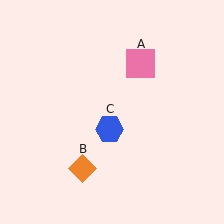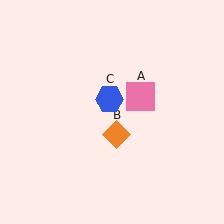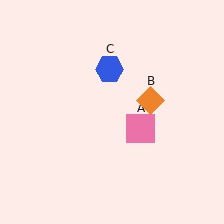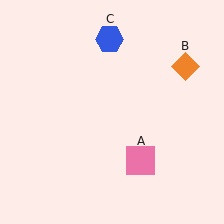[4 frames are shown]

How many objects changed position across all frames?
3 objects changed position: pink square (object A), orange diamond (object B), blue hexagon (object C).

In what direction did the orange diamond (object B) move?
The orange diamond (object B) moved up and to the right.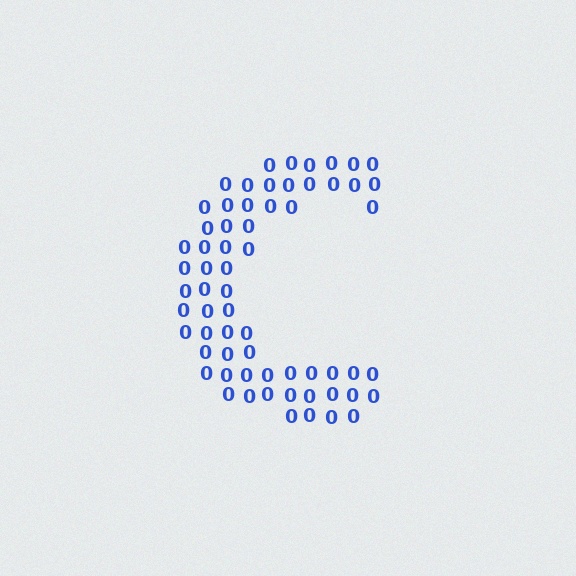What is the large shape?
The large shape is the letter C.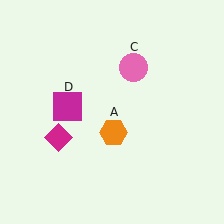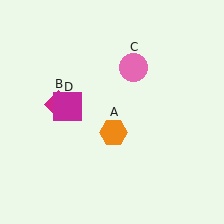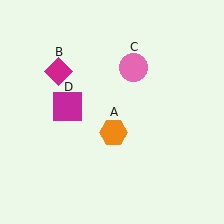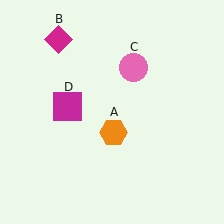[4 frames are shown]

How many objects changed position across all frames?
1 object changed position: magenta diamond (object B).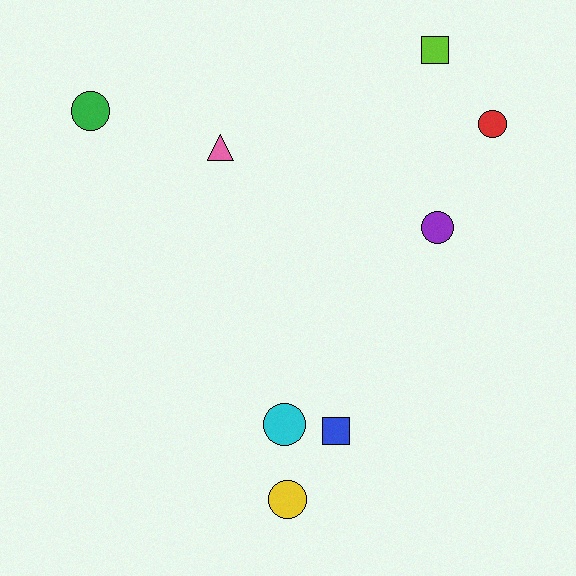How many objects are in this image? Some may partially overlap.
There are 8 objects.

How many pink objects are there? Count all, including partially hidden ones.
There is 1 pink object.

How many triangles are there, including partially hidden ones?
There is 1 triangle.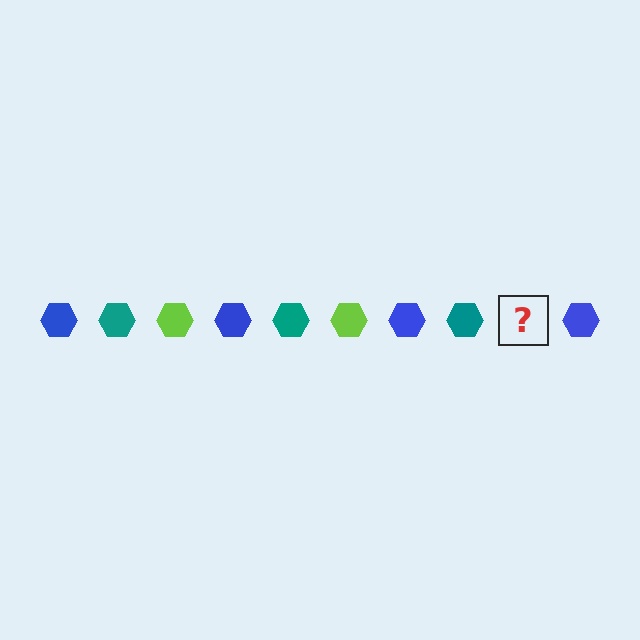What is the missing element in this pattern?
The missing element is a lime hexagon.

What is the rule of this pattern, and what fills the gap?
The rule is that the pattern cycles through blue, teal, lime hexagons. The gap should be filled with a lime hexagon.